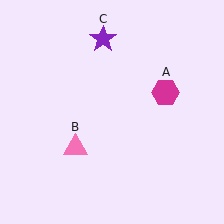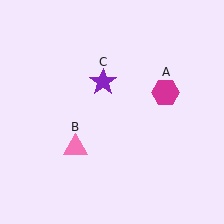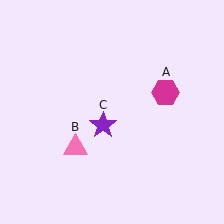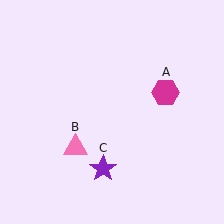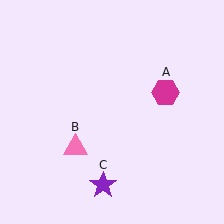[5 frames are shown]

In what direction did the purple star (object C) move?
The purple star (object C) moved down.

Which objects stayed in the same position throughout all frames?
Magenta hexagon (object A) and pink triangle (object B) remained stationary.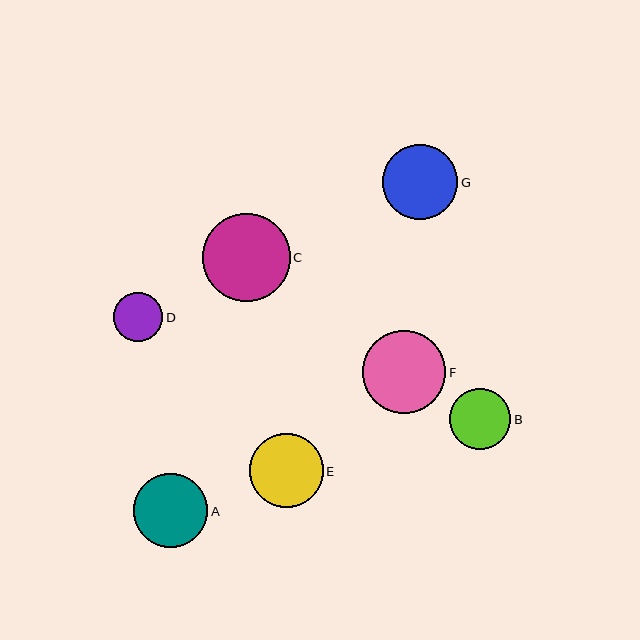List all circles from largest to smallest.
From largest to smallest: C, F, G, A, E, B, D.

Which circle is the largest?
Circle C is the largest with a size of approximately 88 pixels.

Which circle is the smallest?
Circle D is the smallest with a size of approximately 49 pixels.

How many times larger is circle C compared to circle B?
Circle C is approximately 1.4 times the size of circle B.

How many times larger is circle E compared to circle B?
Circle E is approximately 1.2 times the size of circle B.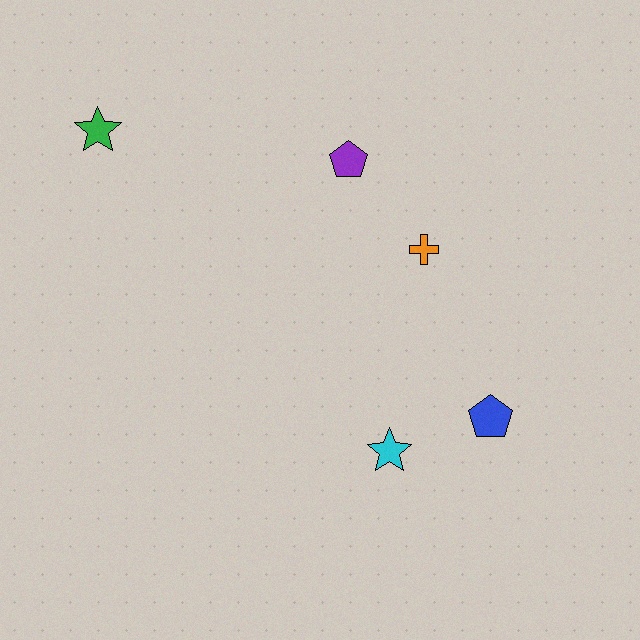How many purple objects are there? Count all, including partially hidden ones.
There is 1 purple object.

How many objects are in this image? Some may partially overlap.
There are 5 objects.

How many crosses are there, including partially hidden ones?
There is 1 cross.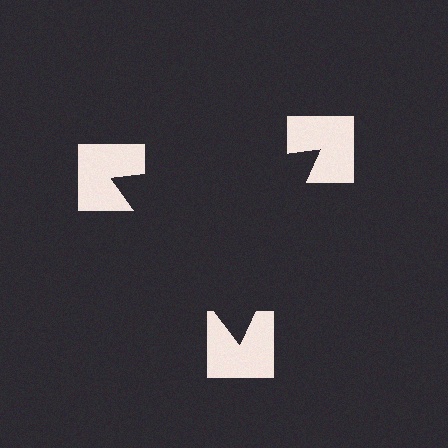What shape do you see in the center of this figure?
An illusory triangle — its edges are inferred from the aligned wedge cuts in the notched squares, not physically drawn.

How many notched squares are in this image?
There are 3 — one at each vertex of the illusory triangle.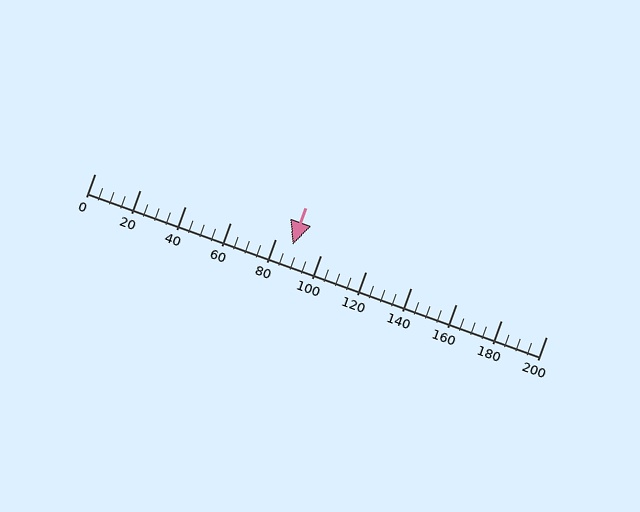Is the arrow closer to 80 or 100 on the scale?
The arrow is closer to 80.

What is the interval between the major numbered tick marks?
The major tick marks are spaced 20 units apart.